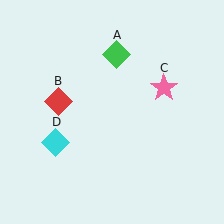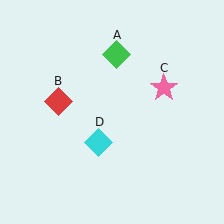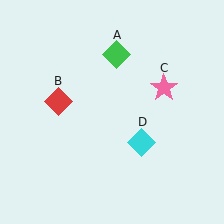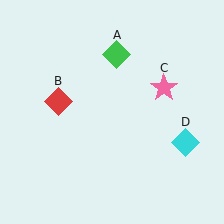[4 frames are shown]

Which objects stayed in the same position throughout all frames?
Green diamond (object A) and red diamond (object B) and pink star (object C) remained stationary.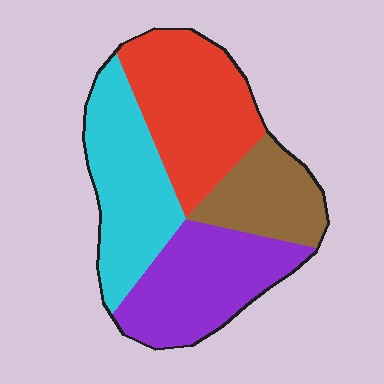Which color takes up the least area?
Brown, at roughly 15%.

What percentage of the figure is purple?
Purple takes up about one quarter (1/4) of the figure.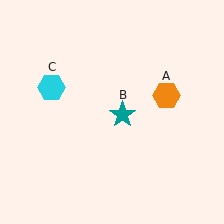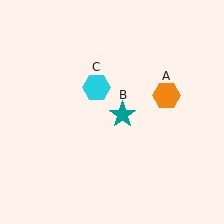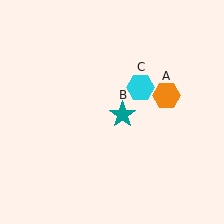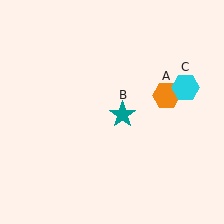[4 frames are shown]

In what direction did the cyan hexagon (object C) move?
The cyan hexagon (object C) moved right.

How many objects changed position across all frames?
1 object changed position: cyan hexagon (object C).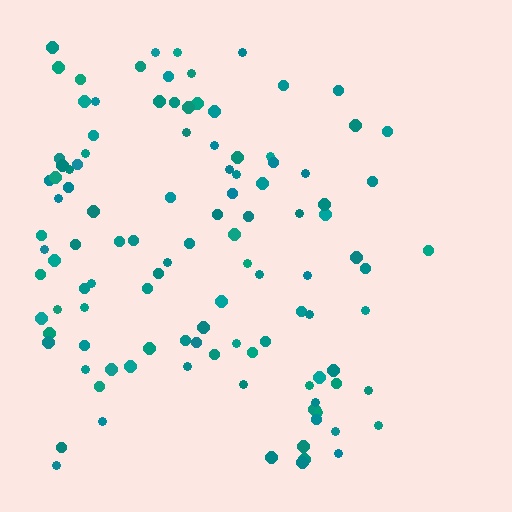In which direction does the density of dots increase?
From right to left, with the left side densest.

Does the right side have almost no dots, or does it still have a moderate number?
Still a moderate number, just noticeably fewer than the left.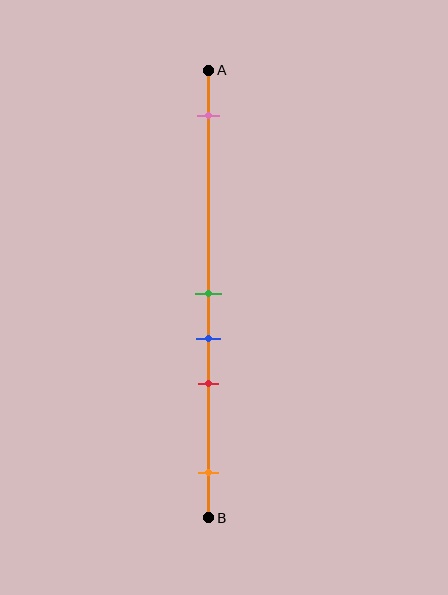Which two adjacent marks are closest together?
The green and blue marks are the closest adjacent pair.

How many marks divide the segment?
There are 5 marks dividing the segment.